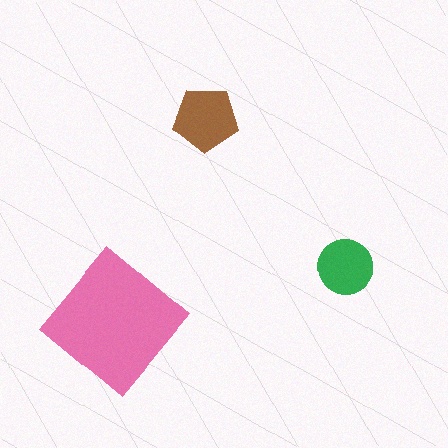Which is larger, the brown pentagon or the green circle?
The brown pentagon.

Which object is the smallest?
The green circle.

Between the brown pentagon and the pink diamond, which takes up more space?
The pink diamond.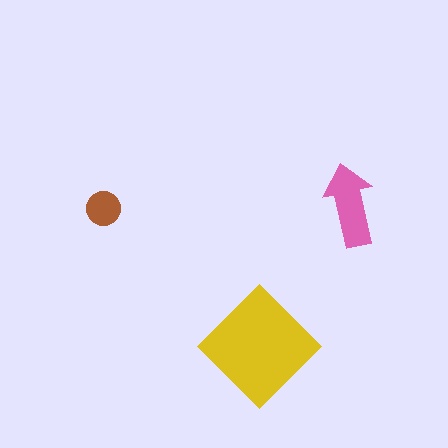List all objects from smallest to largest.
The brown circle, the pink arrow, the yellow diamond.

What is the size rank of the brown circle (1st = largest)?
3rd.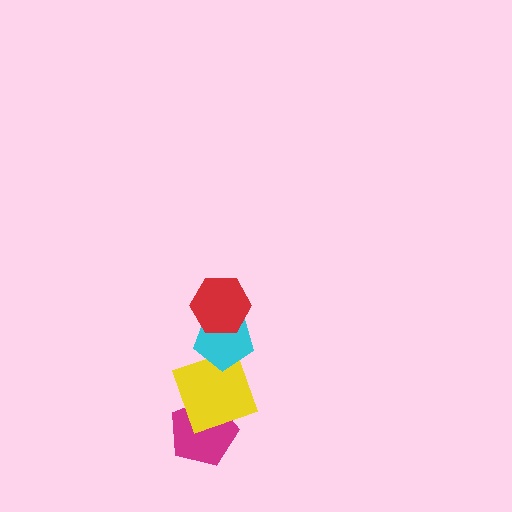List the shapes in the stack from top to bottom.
From top to bottom: the red hexagon, the cyan pentagon, the yellow square, the magenta pentagon.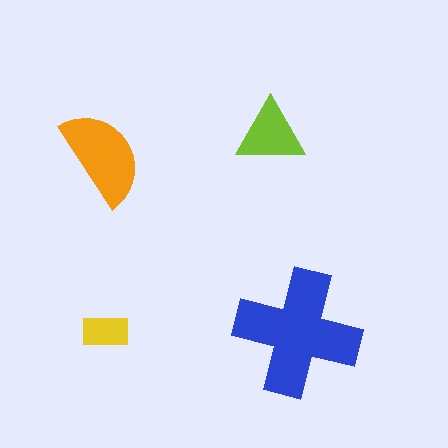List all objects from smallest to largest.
The yellow rectangle, the lime triangle, the orange semicircle, the blue cross.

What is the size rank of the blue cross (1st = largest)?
1st.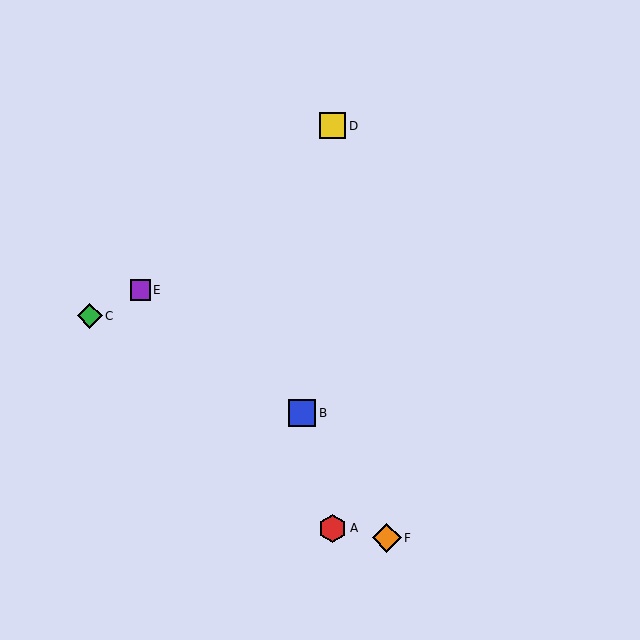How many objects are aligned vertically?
2 objects (A, D) are aligned vertically.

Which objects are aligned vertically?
Objects A, D are aligned vertically.